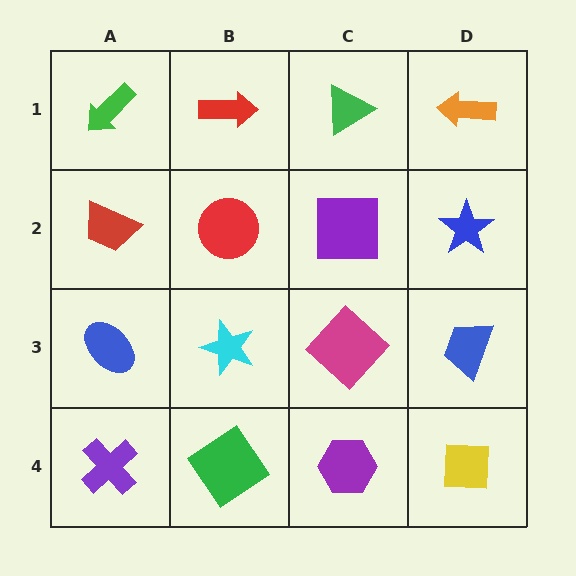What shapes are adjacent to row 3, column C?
A purple square (row 2, column C), a purple hexagon (row 4, column C), a cyan star (row 3, column B), a blue trapezoid (row 3, column D).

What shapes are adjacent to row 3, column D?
A blue star (row 2, column D), a yellow square (row 4, column D), a magenta diamond (row 3, column C).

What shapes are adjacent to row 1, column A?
A red trapezoid (row 2, column A), a red arrow (row 1, column B).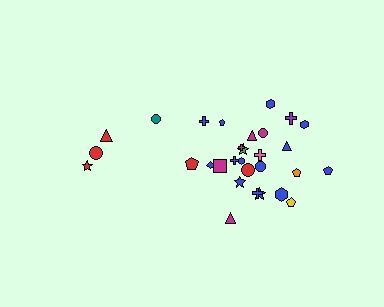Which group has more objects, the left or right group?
The right group.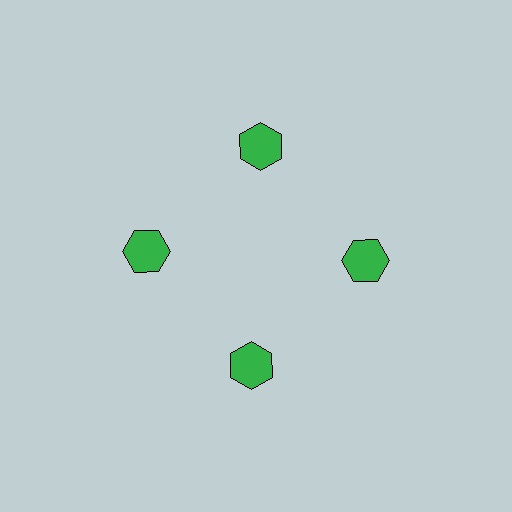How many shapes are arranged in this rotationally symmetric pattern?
There are 4 shapes, arranged in 4 groups of 1.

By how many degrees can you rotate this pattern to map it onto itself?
The pattern maps onto itself every 90 degrees of rotation.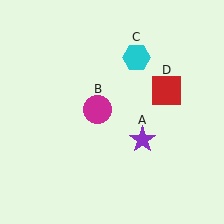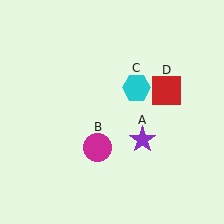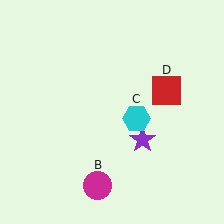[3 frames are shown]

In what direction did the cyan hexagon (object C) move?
The cyan hexagon (object C) moved down.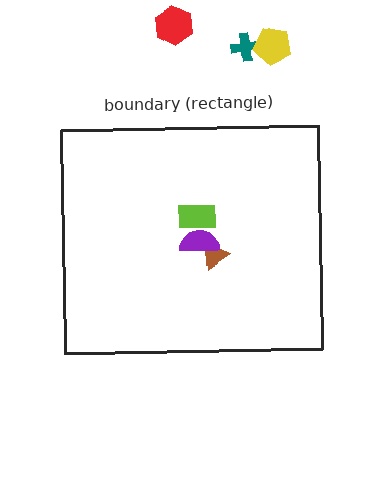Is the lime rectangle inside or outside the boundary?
Inside.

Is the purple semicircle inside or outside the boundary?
Inside.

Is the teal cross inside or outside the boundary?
Outside.